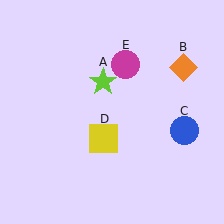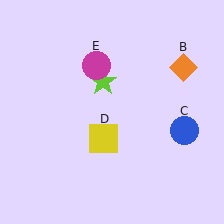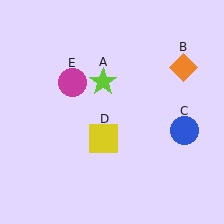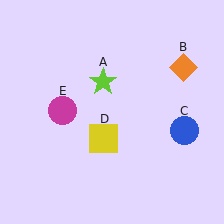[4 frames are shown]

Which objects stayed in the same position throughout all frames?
Lime star (object A) and orange diamond (object B) and blue circle (object C) and yellow square (object D) remained stationary.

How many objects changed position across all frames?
1 object changed position: magenta circle (object E).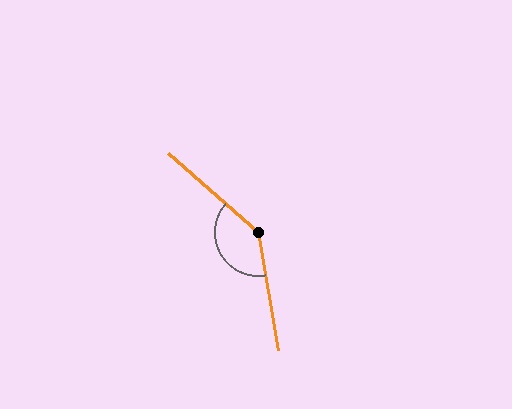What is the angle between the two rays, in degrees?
Approximately 141 degrees.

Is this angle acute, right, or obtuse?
It is obtuse.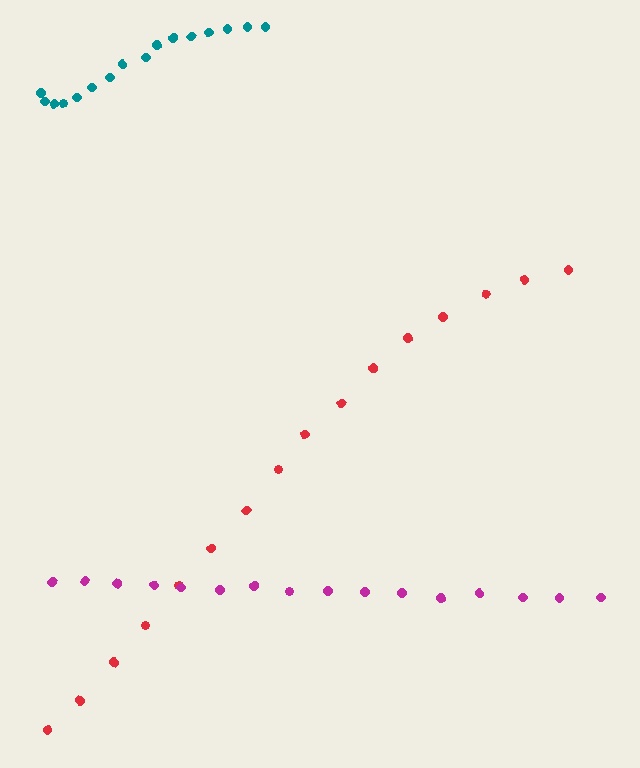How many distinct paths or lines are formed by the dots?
There are 3 distinct paths.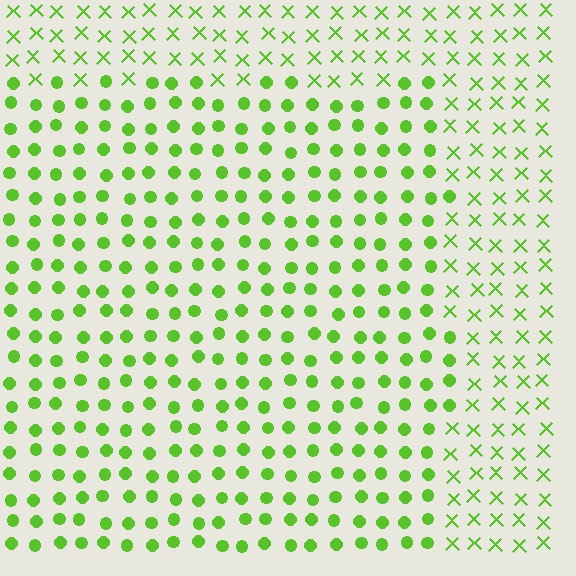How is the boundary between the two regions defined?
The boundary is defined by a change in element shape: circles inside vs. X marks outside. All elements share the same color and spacing.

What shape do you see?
I see a rectangle.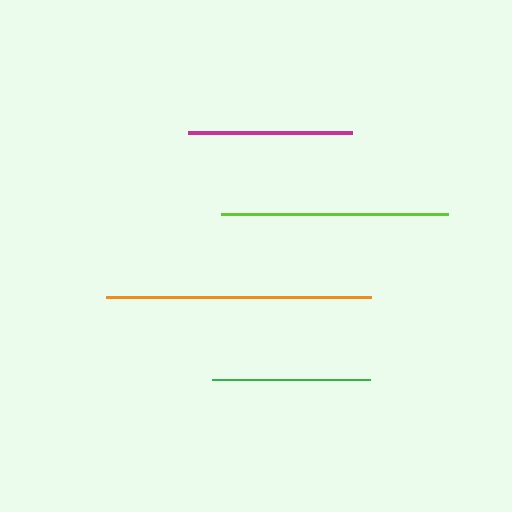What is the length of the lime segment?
The lime segment is approximately 227 pixels long.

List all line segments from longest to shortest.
From longest to shortest: orange, lime, magenta, green.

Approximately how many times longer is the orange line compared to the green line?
The orange line is approximately 1.7 times the length of the green line.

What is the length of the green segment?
The green segment is approximately 158 pixels long.